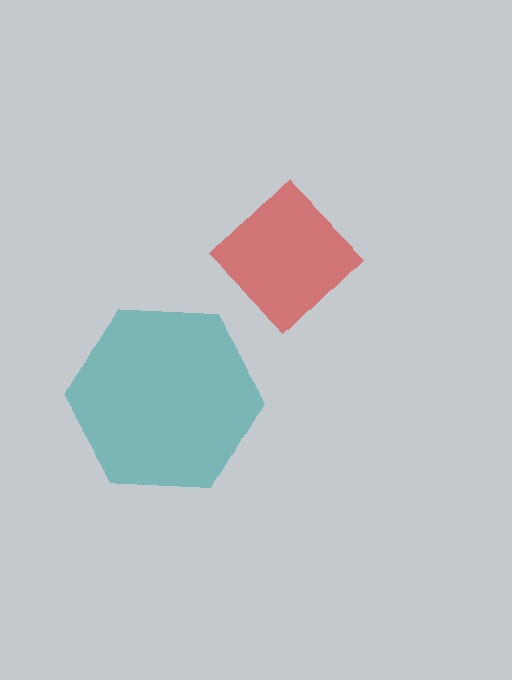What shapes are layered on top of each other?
The layered shapes are: a teal hexagon, a red diamond.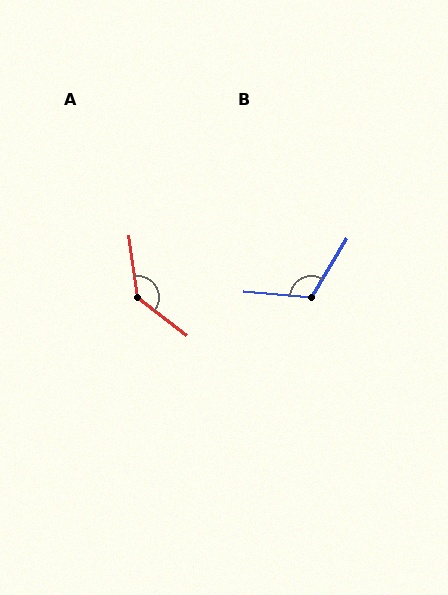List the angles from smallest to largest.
B (116°), A (135°).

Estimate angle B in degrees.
Approximately 116 degrees.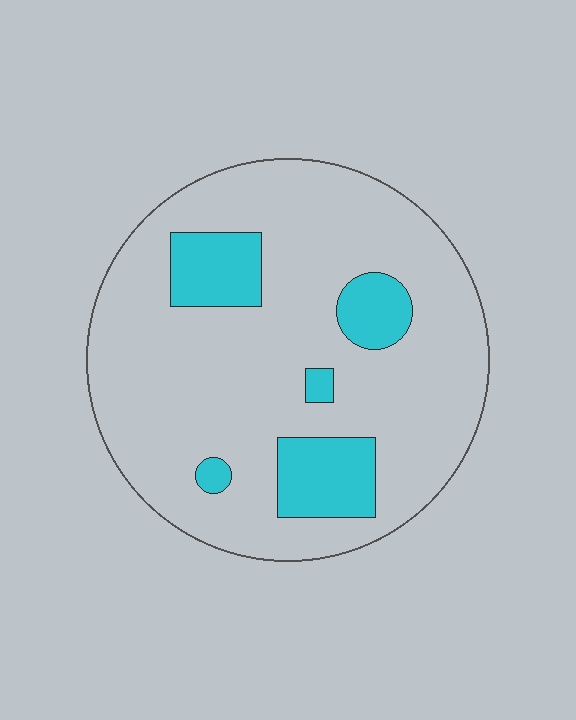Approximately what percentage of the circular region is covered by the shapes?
Approximately 15%.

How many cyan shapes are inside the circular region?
5.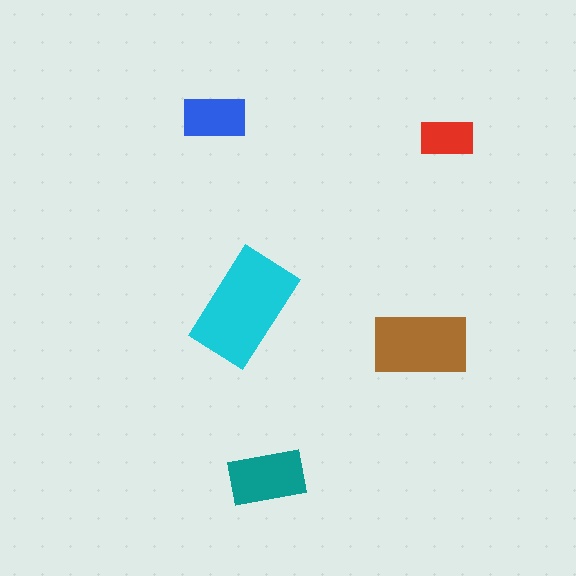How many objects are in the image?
There are 5 objects in the image.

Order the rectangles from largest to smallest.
the cyan one, the brown one, the teal one, the blue one, the red one.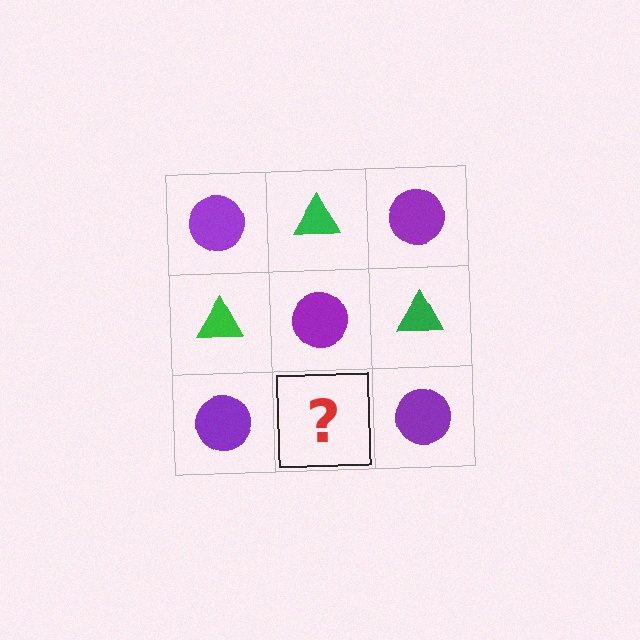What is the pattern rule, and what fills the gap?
The rule is that it alternates purple circle and green triangle in a checkerboard pattern. The gap should be filled with a green triangle.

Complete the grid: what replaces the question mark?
The question mark should be replaced with a green triangle.